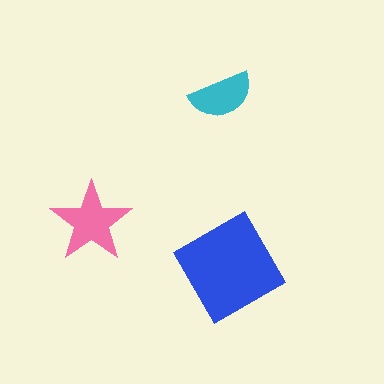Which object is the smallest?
The cyan semicircle.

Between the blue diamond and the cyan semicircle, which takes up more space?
The blue diamond.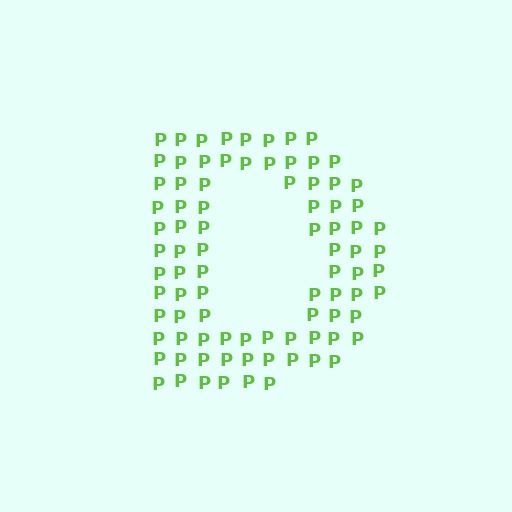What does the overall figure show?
The overall figure shows the letter D.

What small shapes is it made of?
It is made of small letter P's.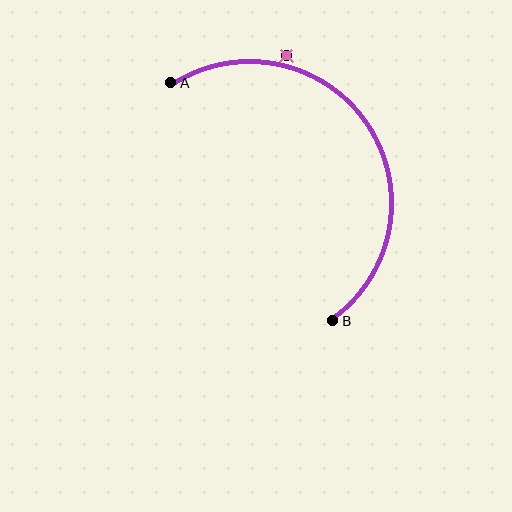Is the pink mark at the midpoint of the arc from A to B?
No — the pink mark does not lie on the arc at all. It sits slightly outside the curve.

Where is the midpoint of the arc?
The arc midpoint is the point on the curve farthest from the straight line joining A and B. It sits above and to the right of that line.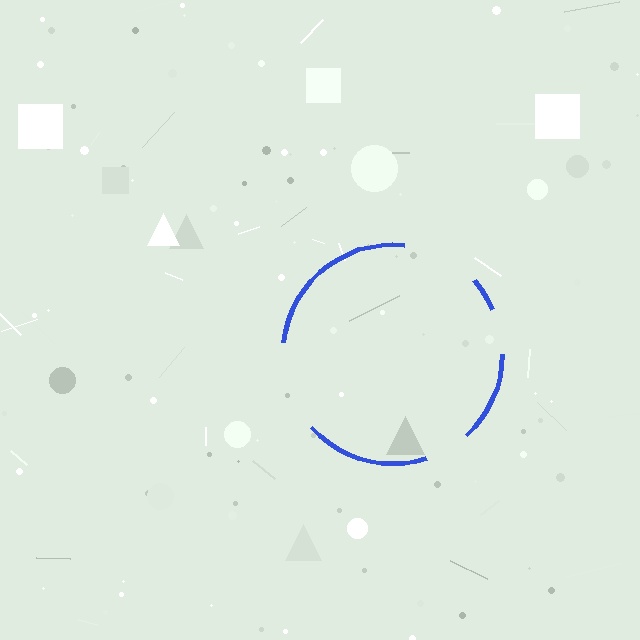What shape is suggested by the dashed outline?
The dashed outline suggests a circle.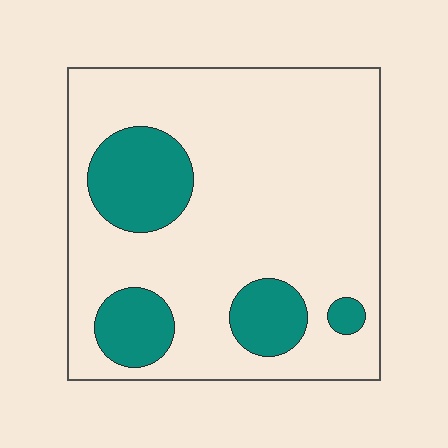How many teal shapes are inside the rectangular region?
4.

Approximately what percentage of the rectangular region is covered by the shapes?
Approximately 20%.